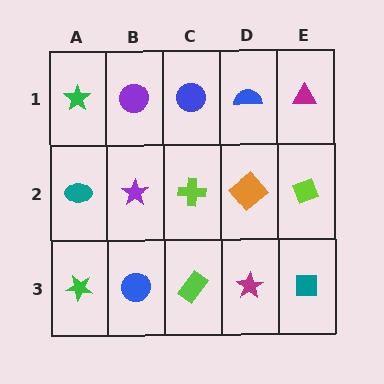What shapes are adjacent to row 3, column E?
A lime diamond (row 2, column E), a magenta star (row 3, column D).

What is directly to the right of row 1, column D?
A magenta triangle.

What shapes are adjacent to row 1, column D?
An orange diamond (row 2, column D), a blue circle (row 1, column C), a magenta triangle (row 1, column E).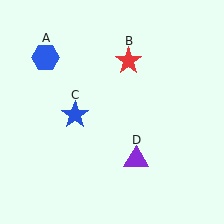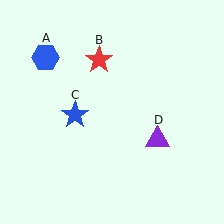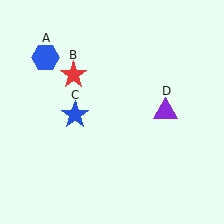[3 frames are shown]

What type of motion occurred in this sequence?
The red star (object B), purple triangle (object D) rotated counterclockwise around the center of the scene.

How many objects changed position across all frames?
2 objects changed position: red star (object B), purple triangle (object D).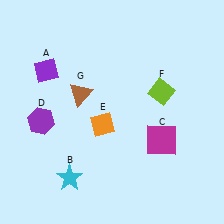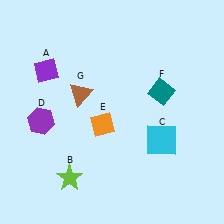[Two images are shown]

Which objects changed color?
B changed from cyan to lime. C changed from magenta to cyan. F changed from lime to teal.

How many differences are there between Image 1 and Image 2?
There are 3 differences between the two images.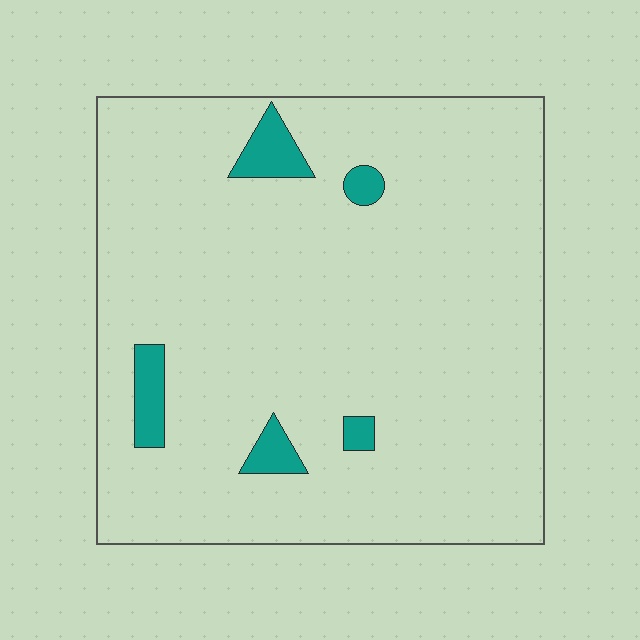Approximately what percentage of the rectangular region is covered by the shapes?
Approximately 5%.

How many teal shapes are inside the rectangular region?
5.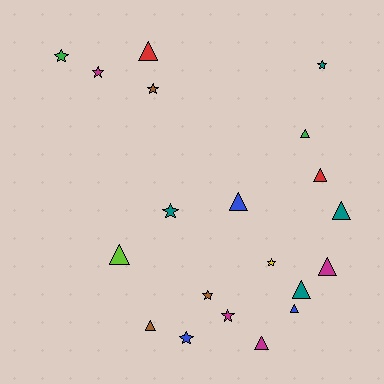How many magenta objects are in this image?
There are 4 magenta objects.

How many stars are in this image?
There are 9 stars.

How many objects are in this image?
There are 20 objects.